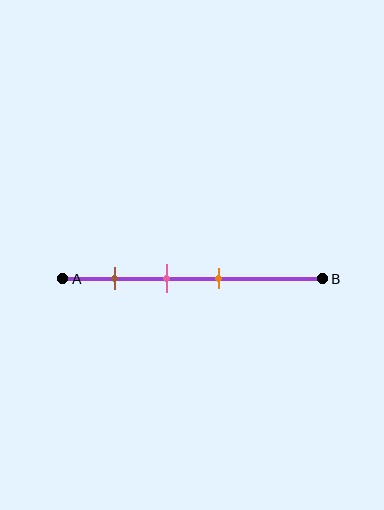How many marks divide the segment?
There are 3 marks dividing the segment.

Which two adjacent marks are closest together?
The pink and orange marks are the closest adjacent pair.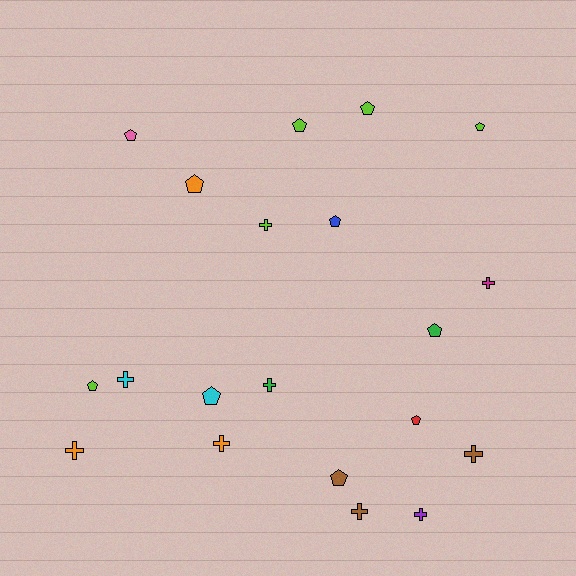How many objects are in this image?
There are 20 objects.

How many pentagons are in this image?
There are 11 pentagons.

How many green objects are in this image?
There are 2 green objects.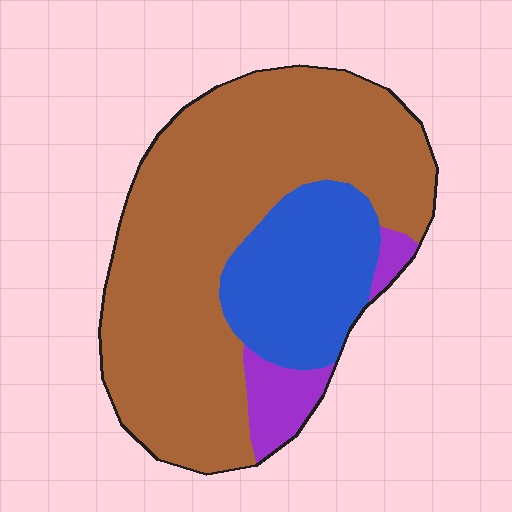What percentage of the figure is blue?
Blue takes up less than a quarter of the figure.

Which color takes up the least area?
Purple, at roughly 10%.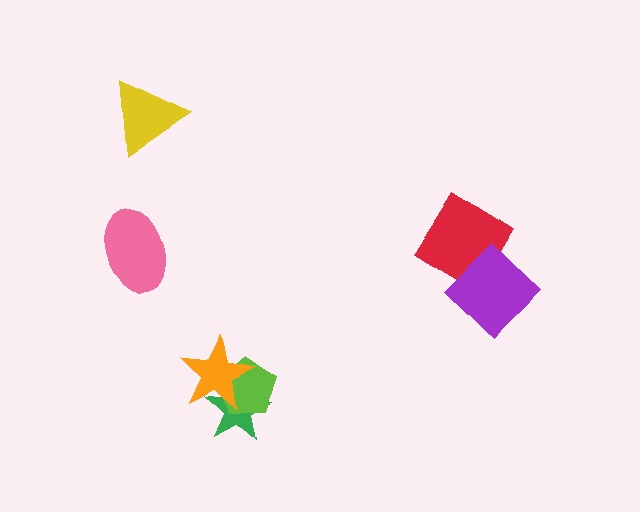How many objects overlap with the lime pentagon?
2 objects overlap with the lime pentagon.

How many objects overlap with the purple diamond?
1 object overlaps with the purple diamond.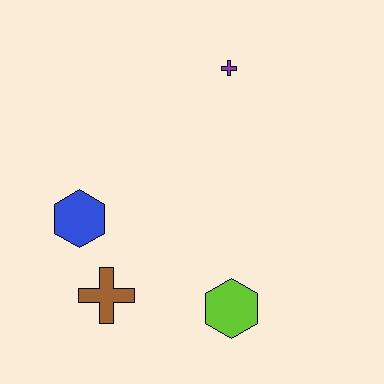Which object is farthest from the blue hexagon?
The purple cross is farthest from the blue hexagon.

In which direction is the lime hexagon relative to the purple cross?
The lime hexagon is below the purple cross.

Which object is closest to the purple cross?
The blue hexagon is closest to the purple cross.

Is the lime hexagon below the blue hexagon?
Yes